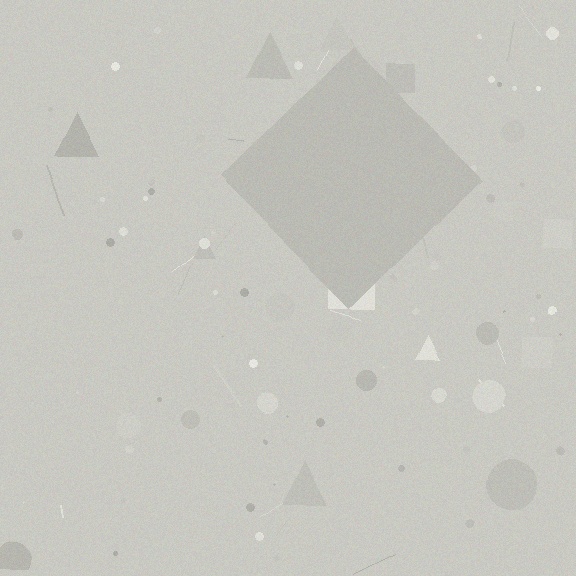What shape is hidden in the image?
A diamond is hidden in the image.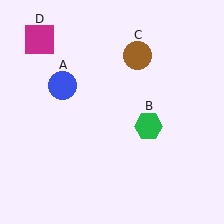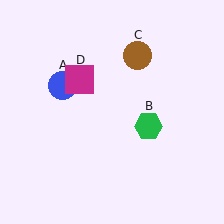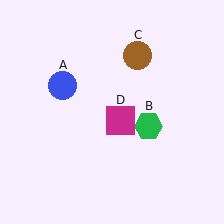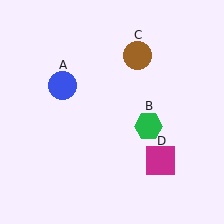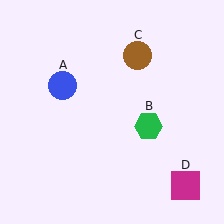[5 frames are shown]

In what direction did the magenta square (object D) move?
The magenta square (object D) moved down and to the right.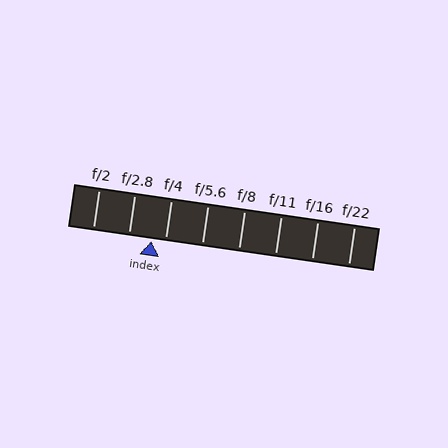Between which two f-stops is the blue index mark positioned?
The index mark is between f/2.8 and f/4.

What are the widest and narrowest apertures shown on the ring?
The widest aperture shown is f/2 and the narrowest is f/22.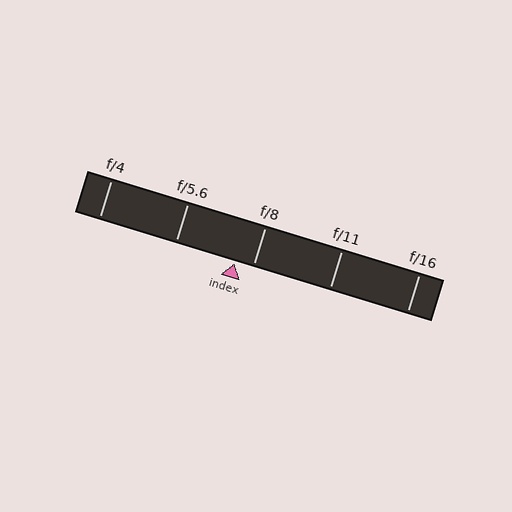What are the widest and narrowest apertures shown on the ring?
The widest aperture shown is f/4 and the narrowest is f/16.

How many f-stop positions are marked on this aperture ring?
There are 5 f-stop positions marked.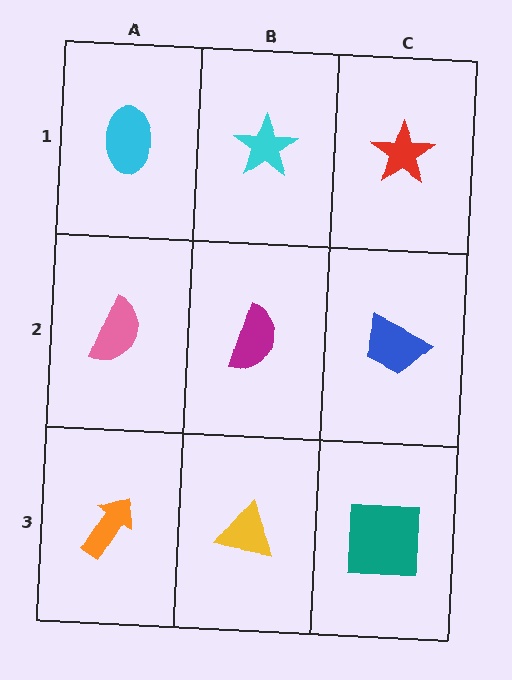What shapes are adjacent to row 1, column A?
A pink semicircle (row 2, column A), a cyan star (row 1, column B).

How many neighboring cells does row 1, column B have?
3.